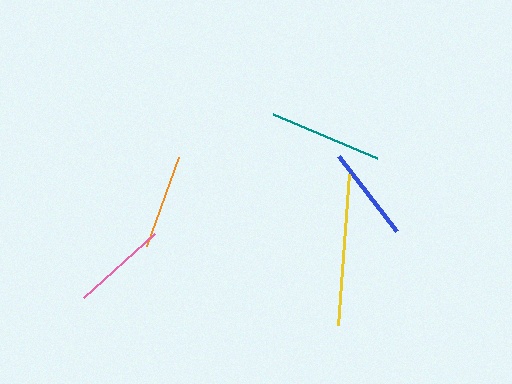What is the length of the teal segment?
The teal segment is approximately 113 pixels long.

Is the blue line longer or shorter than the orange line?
The blue line is longer than the orange line.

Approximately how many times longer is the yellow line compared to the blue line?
The yellow line is approximately 1.6 times the length of the blue line.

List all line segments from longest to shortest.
From longest to shortest: yellow, teal, pink, blue, orange.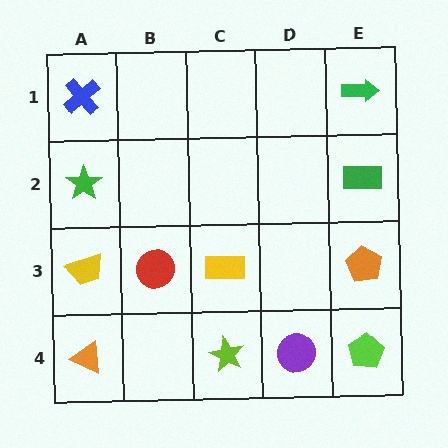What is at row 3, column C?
A yellow rectangle.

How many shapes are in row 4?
4 shapes.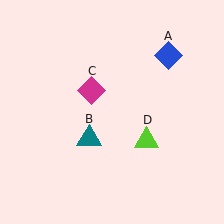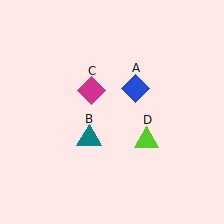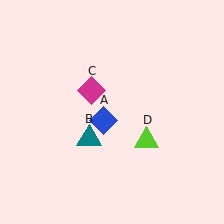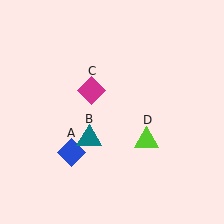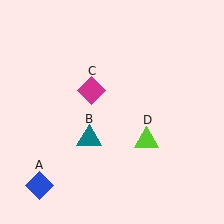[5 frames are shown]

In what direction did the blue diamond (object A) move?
The blue diamond (object A) moved down and to the left.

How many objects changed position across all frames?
1 object changed position: blue diamond (object A).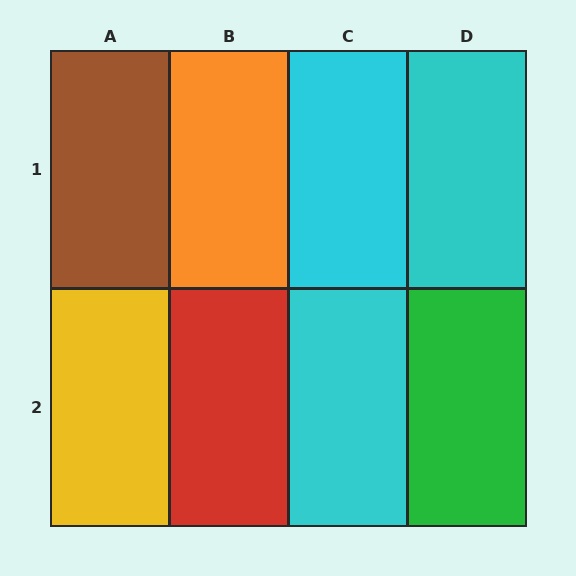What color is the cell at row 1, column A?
Brown.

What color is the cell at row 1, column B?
Orange.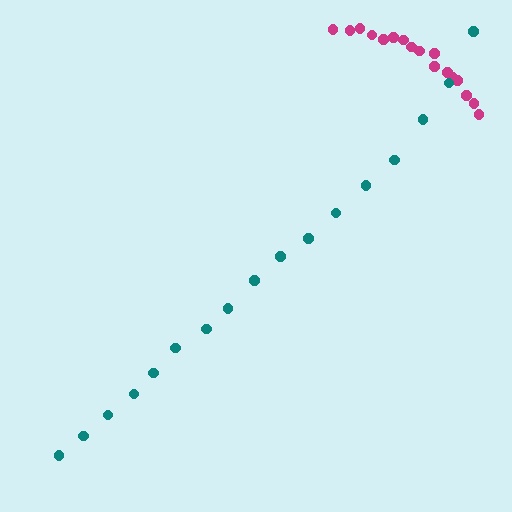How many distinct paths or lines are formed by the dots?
There are 2 distinct paths.